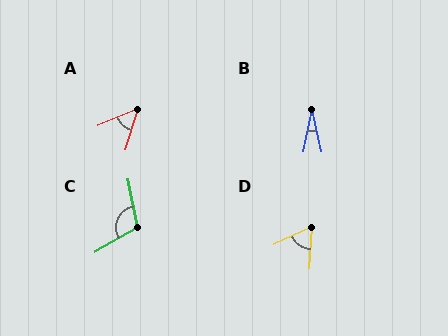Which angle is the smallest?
B, at approximately 24 degrees.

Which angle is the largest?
C, at approximately 109 degrees.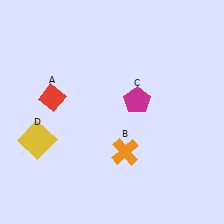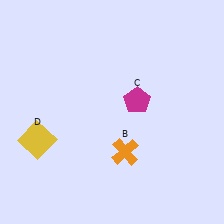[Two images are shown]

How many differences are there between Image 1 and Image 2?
There is 1 difference between the two images.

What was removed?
The red diamond (A) was removed in Image 2.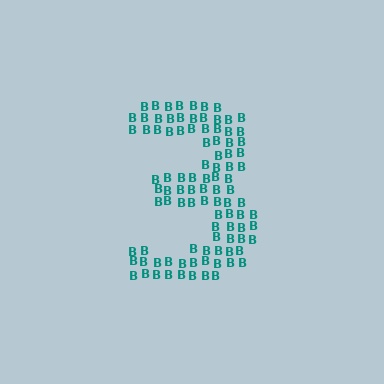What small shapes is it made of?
It is made of small letter B's.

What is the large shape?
The large shape is the digit 3.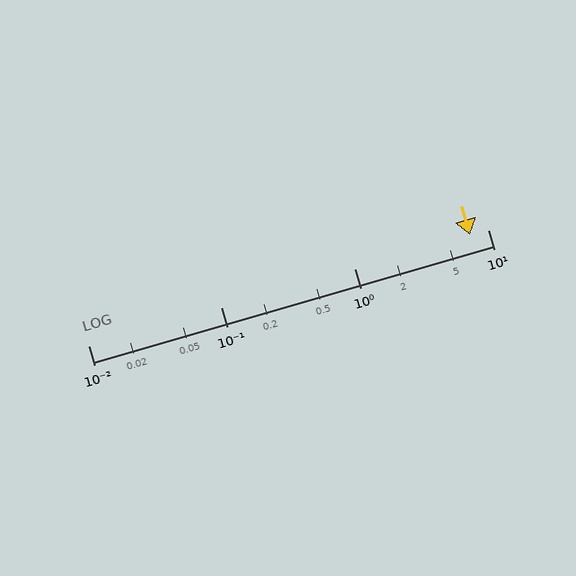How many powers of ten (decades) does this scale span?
The scale spans 3 decades, from 0.01 to 10.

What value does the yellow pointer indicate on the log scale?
The pointer indicates approximately 7.4.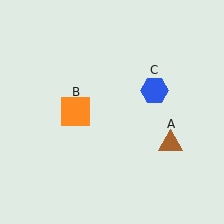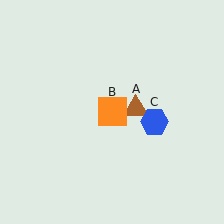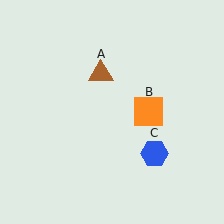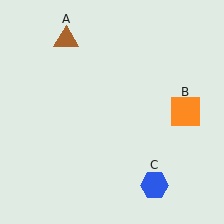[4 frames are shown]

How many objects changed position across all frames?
3 objects changed position: brown triangle (object A), orange square (object B), blue hexagon (object C).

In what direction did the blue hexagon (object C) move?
The blue hexagon (object C) moved down.